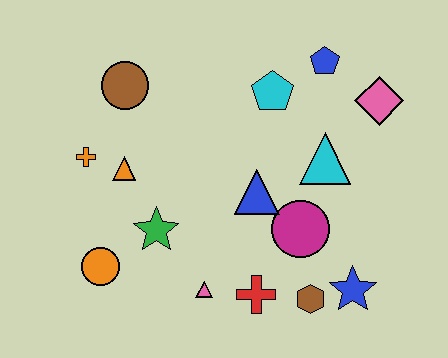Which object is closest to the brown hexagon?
The blue star is closest to the brown hexagon.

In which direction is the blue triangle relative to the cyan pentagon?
The blue triangle is below the cyan pentagon.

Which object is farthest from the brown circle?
The blue star is farthest from the brown circle.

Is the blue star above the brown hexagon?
Yes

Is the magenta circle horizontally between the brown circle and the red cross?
No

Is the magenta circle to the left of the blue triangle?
No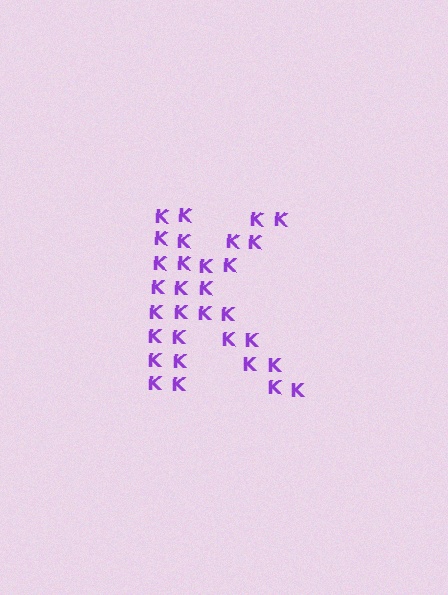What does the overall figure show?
The overall figure shows the letter K.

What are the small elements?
The small elements are letter K's.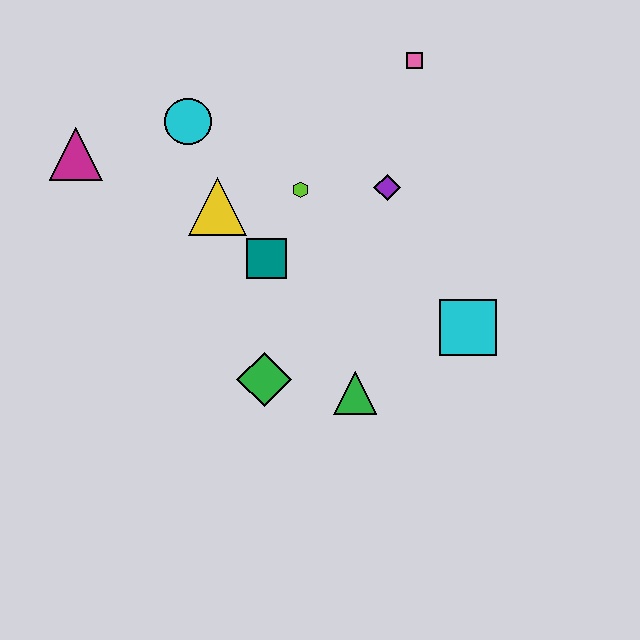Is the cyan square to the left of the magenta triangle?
No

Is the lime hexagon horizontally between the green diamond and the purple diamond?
Yes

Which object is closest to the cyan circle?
The yellow triangle is closest to the cyan circle.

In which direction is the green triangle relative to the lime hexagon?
The green triangle is below the lime hexagon.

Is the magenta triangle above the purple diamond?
Yes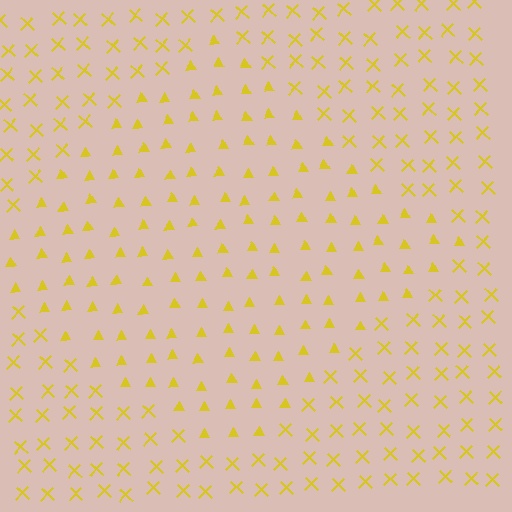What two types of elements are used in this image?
The image uses triangles inside the diamond region and X marks outside it.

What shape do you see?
I see a diamond.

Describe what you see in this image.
The image is filled with small yellow elements arranged in a uniform grid. A diamond-shaped region contains triangles, while the surrounding area contains X marks. The boundary is defined purely by the change in element shape.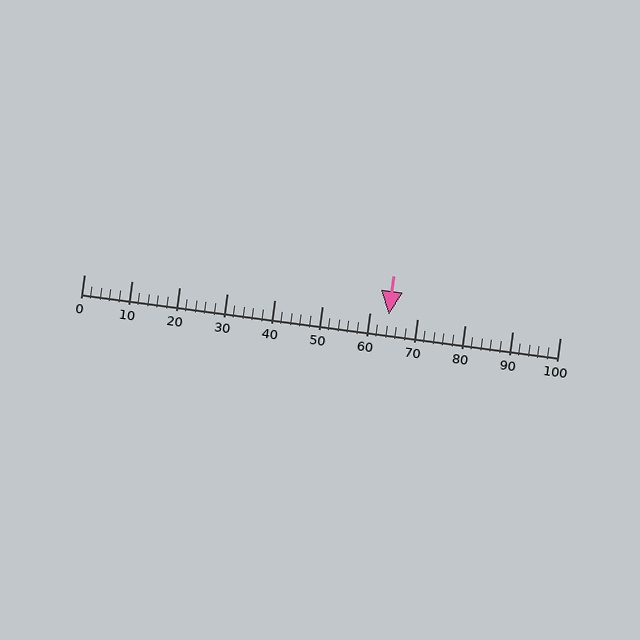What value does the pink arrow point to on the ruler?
The pink arrow points to approximately 64.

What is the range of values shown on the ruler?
The ruler shows values from 0 to 100.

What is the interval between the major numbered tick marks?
The major tick marks are spaced 10 units apart.